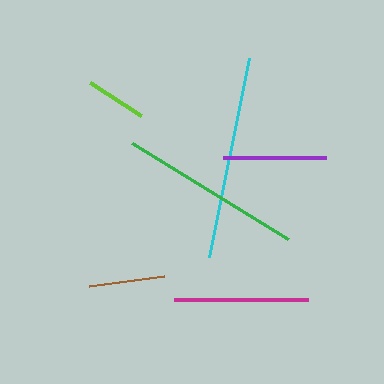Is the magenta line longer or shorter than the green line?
The green line is longer than the magenta line.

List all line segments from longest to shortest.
From longest to shortest: cyan, green, magenta, purple, brown, lime.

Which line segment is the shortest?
The lime line is the shortest at approximately 61 pixels.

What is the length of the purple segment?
The purple segment is approximately 103 pixels long.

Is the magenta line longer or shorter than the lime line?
The magenta line is longer than the lime line.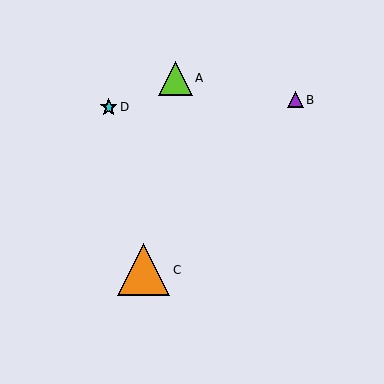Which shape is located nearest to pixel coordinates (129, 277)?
The orange triangle (labeled C) at (144, 270) is nearest to that location.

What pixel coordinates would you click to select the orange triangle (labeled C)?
Click at (144, 270) to select the orange triangle C.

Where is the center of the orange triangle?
The center of the orange triangle is at (144, 270).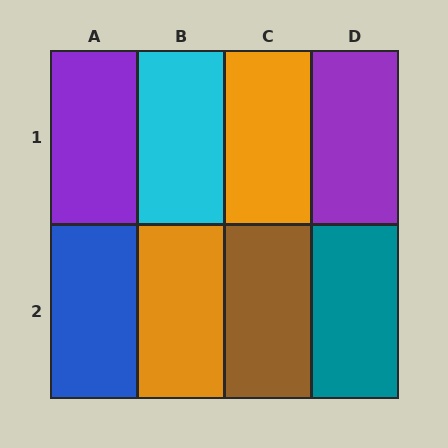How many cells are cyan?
1 cell is cyan.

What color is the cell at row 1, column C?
Orange.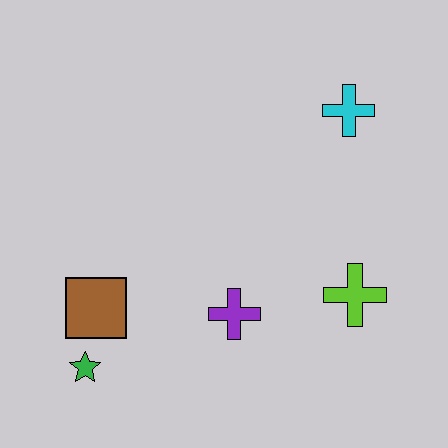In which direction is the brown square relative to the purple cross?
The brown square is to the left of the purple cross.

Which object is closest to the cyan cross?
The lime cross is closest to the cyan cross.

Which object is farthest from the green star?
The cyan cross is farthest from the green star.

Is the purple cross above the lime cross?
No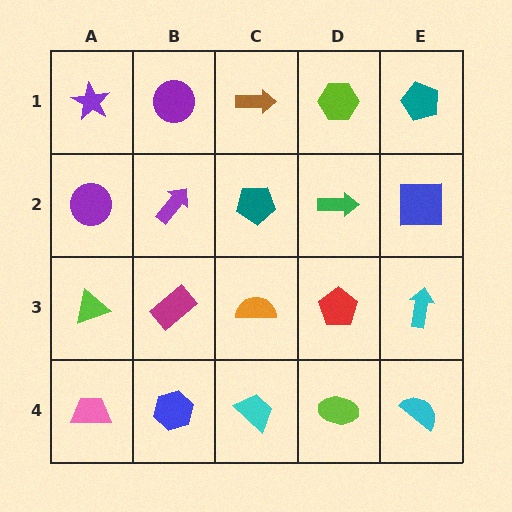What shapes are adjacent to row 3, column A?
A purple circle (row 2, column A), a pink trapezoid (row 4, column A), a magenta rectangle (row 3, column B).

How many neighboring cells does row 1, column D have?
3.